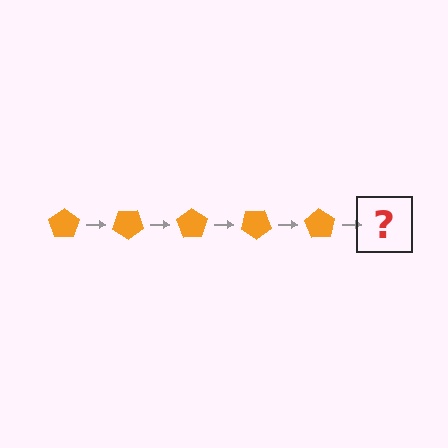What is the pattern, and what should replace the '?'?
The pattern is that the pentagon rotates 35 degrees each step. The '?' should be an orange pentagon rotated 175 degrees.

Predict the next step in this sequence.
The next step is an orange pentagon rotated 175 degrees.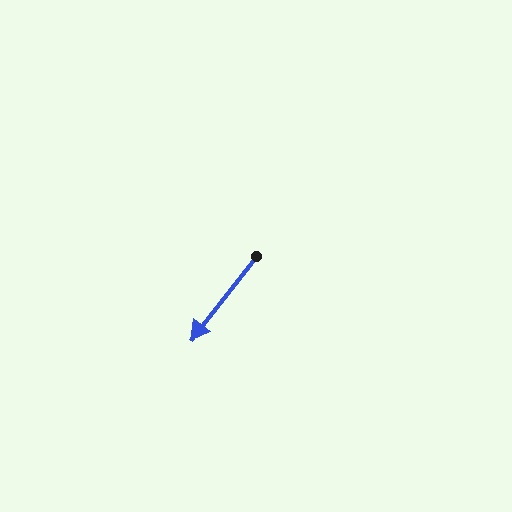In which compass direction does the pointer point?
Southwest.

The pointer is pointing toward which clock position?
Roughly 7 o'clock.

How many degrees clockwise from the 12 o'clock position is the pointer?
Approximately 218 degrees.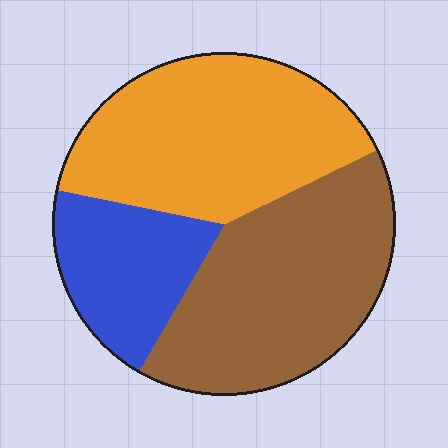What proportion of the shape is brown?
Brown takes up between a quarter and a half of the shape.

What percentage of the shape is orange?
Orange takes up between a third and a half of the shape.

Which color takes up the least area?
Blue, at roughly 20%.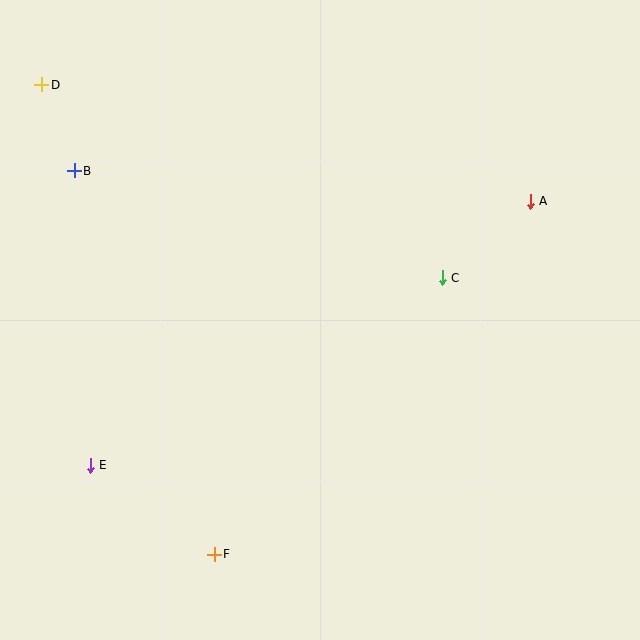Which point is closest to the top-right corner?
Point A is closest to the top-right corner.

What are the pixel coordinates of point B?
Point B is at (74, 171).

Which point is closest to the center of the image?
Point C at (442, 278) is closest to the center.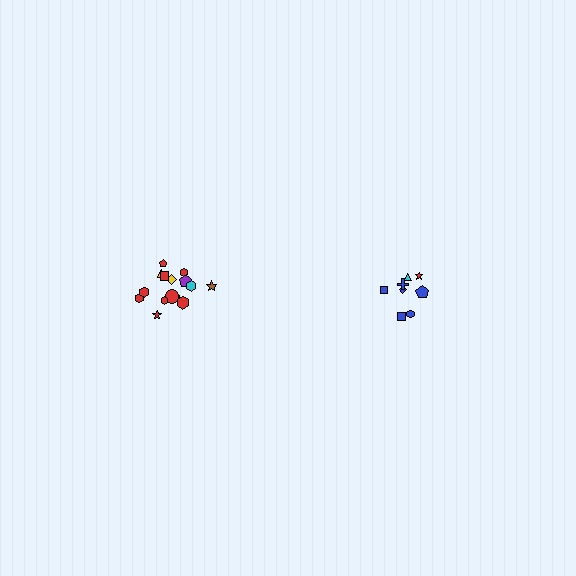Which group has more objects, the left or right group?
The left group.